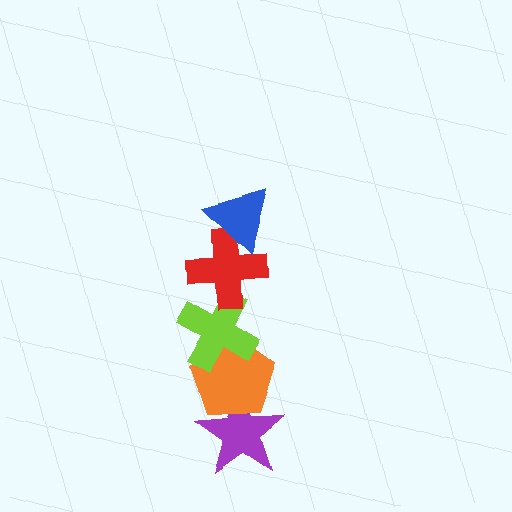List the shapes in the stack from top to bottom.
From top to bottom: the blue triangle, the red cross, the lime cross, the orange pentagon, the purple star.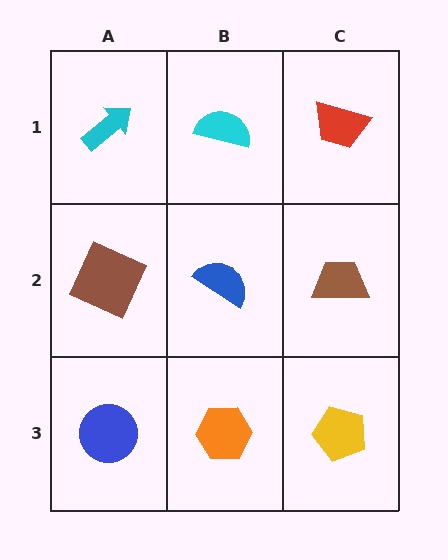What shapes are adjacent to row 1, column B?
A blue semicircle (row 2, column B), a cyan arrow (row 1, column A), a red trapezoid (row 1, column C).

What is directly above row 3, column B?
A blue semicircle.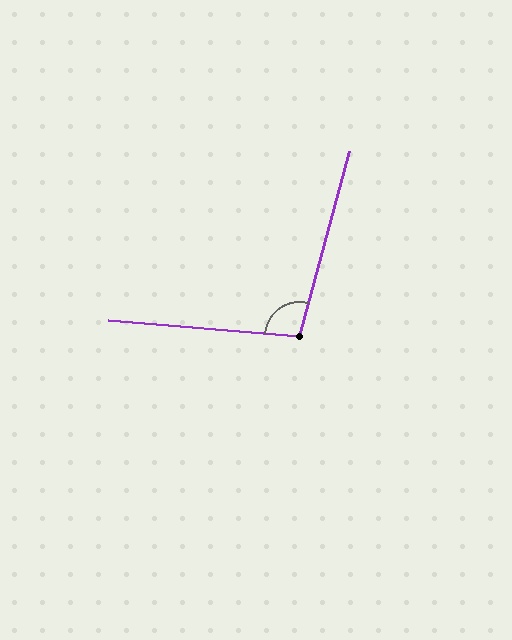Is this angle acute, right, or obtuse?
It is obtuse.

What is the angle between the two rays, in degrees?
Approximately 100 degrees.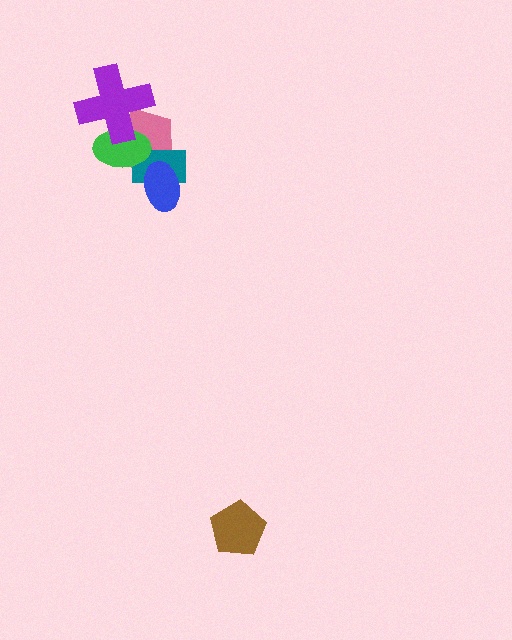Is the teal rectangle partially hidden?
Yes, it is partially covered by another shape.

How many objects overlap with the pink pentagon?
4 objects overlap with the pink pentagon.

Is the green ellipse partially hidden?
Yes, it is partially covered by another shape.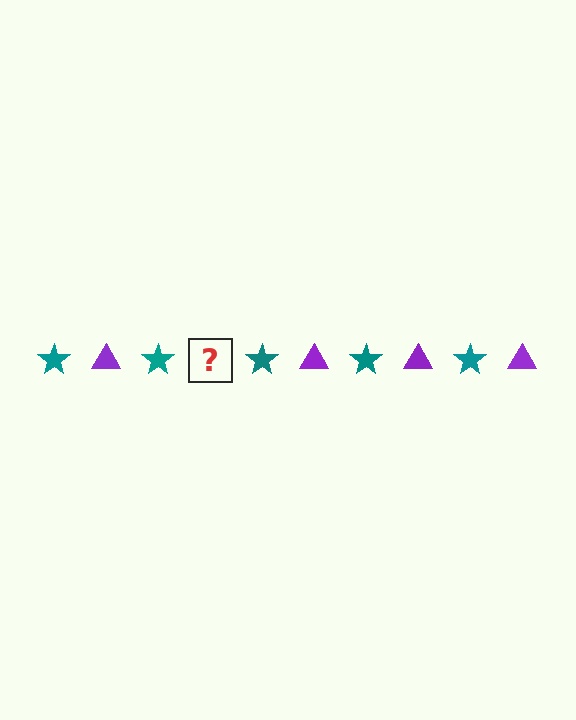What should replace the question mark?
The question mark should be replaced with a purple triangle.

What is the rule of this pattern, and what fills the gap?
The rule is that the pattern alternates between teal star and purple triangle. The gap should be filled with a purple triangle.